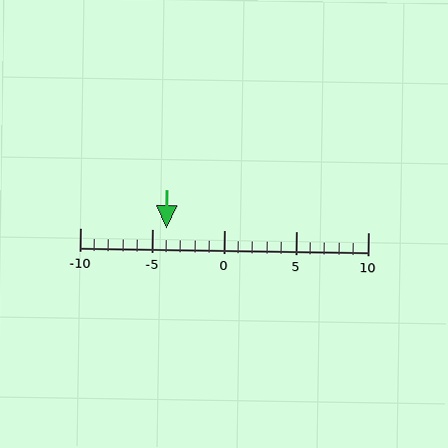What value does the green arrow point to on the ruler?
The green arrow points to approximately -4.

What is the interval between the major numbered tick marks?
The major tick marks are spaced 5 units apart.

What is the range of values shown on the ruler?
The ruler shows values from -10 to 10.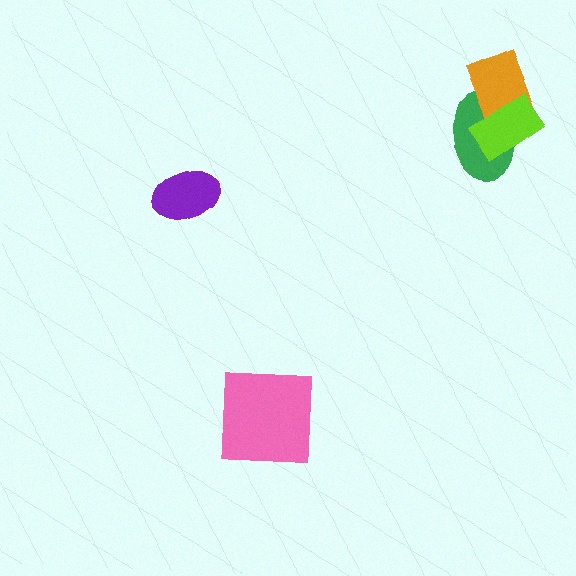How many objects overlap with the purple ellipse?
0 objects overlap with the purple ellipse.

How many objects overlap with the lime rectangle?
2 objects overlap with the lime rectangle.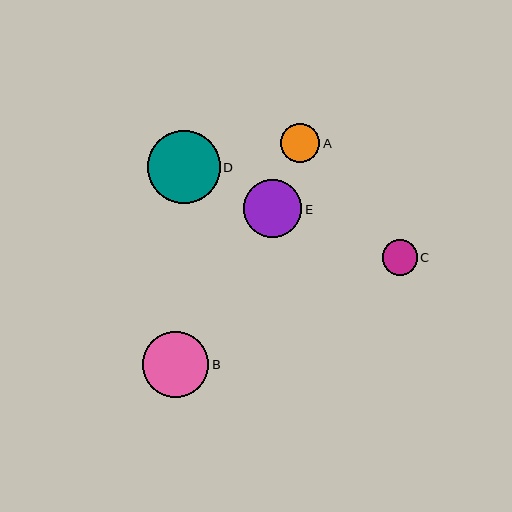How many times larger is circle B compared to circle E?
Circle B is approximately 1.1 times the size of circle E.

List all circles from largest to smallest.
From largest to smallest: D, B, E, A, C.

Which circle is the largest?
Circle D is the largest with a size of approximately 73 pixels.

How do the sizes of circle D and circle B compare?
Circle D and circle B are approximately the same size.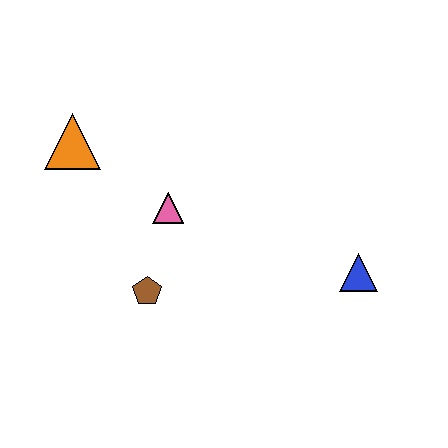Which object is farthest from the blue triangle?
The orange triangle is farthest from the blue triangle.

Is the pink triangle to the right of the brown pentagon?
Yes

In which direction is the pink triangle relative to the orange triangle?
The pink triangle is to the right of the orange triangle.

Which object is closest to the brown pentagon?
The pink triangle is closest to the brown pentagon.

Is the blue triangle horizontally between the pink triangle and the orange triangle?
No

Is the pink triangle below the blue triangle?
No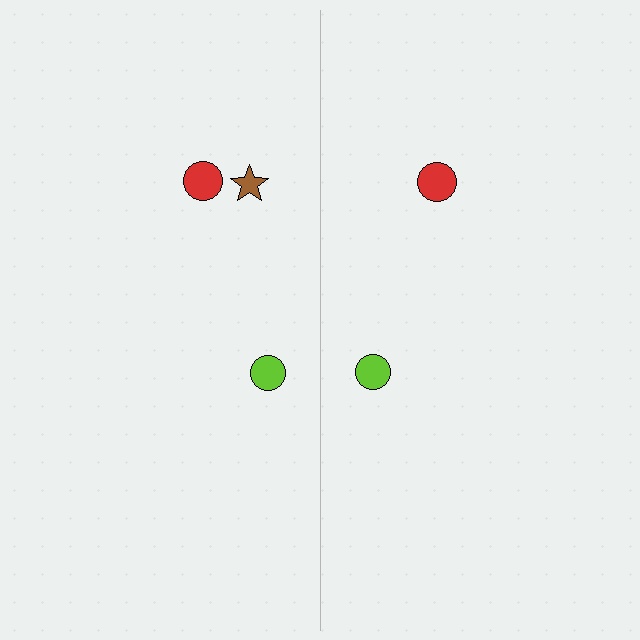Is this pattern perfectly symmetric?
No, the pattern is not perfectly symmetric. A brown star is missing from the right side.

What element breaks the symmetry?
A brown star is missing from the right side.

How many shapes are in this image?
There are 5 shapes in this image.